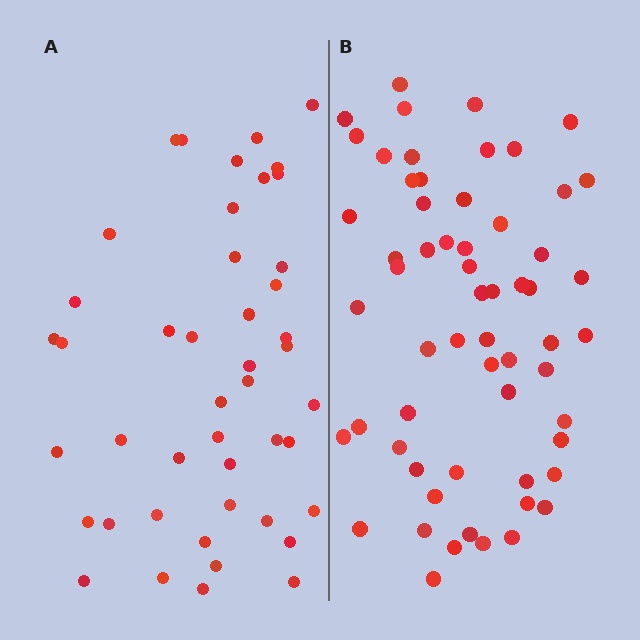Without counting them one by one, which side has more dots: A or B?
Region B (the right region) has more dots.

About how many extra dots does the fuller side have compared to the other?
Region B has approximately 15 more dots than region A.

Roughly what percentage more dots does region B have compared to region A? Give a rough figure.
About 35% more.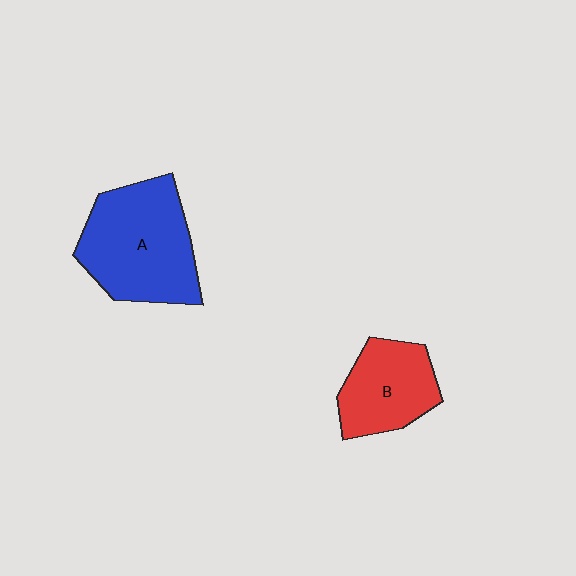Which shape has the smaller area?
Shape B (red).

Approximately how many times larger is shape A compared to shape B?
Approximately 1.6 times.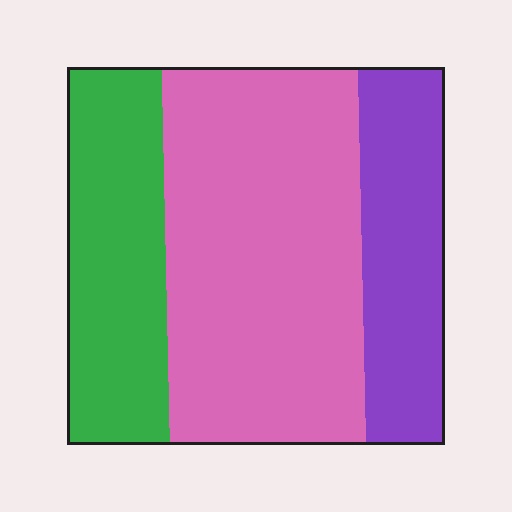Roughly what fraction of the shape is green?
Green takes up about one quarter (1/4) of the shape.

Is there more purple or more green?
Green.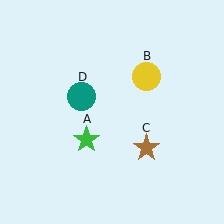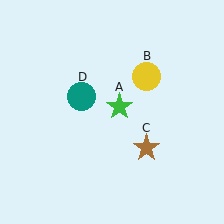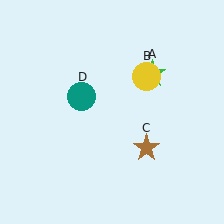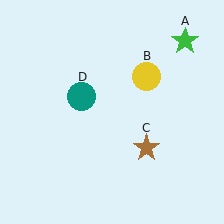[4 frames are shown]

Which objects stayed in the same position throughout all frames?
Yellow circle (object B) and brown star (object C) and teal circle (object D) remained stationary.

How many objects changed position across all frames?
1 object changed position: green star (object A).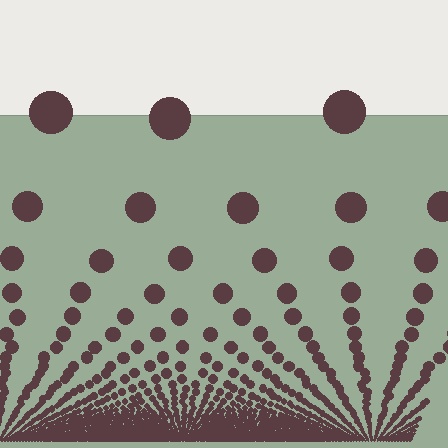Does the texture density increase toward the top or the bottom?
Density increases toward the bottom.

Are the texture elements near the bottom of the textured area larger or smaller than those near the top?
Smaller. The gradient is inverted — elements near the bottom are smaller and denser.